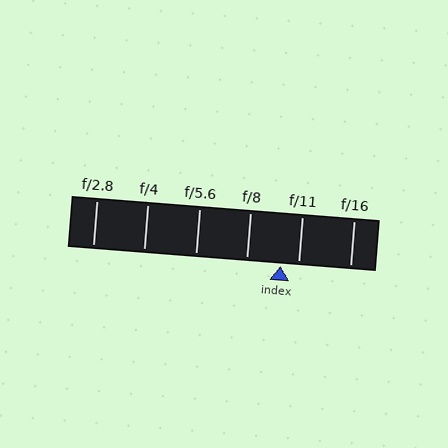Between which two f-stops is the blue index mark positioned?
The index mark is between f/8 and f/11.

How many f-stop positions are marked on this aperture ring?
There are 6 f-stop positions marked.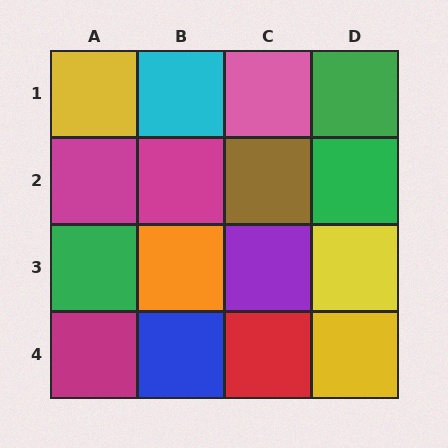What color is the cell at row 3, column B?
Orange.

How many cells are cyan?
1 cell is cyan.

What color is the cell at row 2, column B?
Magenta.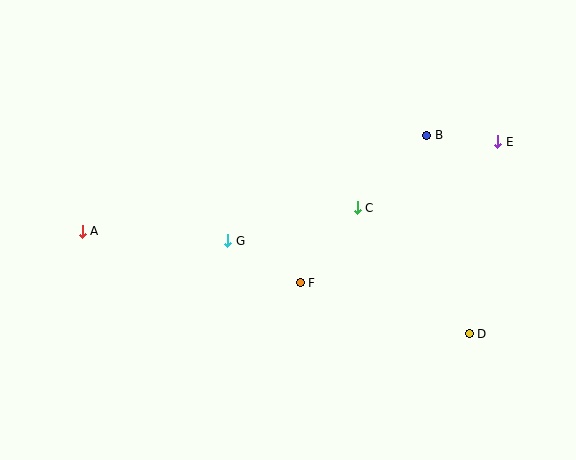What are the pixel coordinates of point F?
Point F is at (300, 283).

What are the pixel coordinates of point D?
Point D is at (469, 334).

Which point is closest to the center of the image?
Point F at (300, 283) is closest to the center.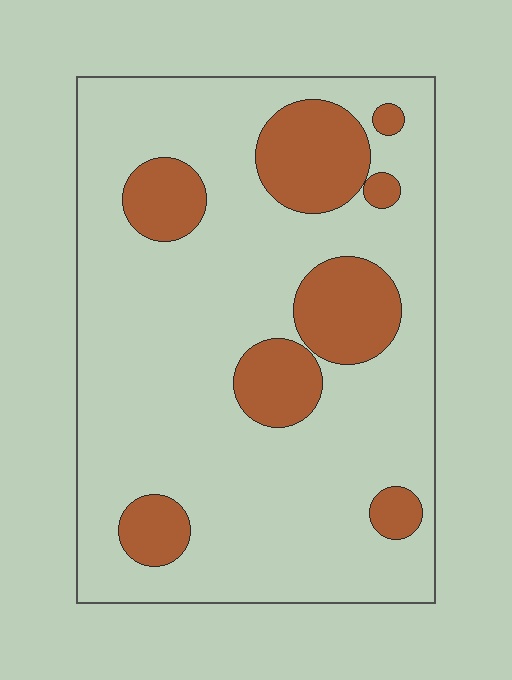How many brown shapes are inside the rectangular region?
8.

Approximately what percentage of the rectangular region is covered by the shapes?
Approximately 20%.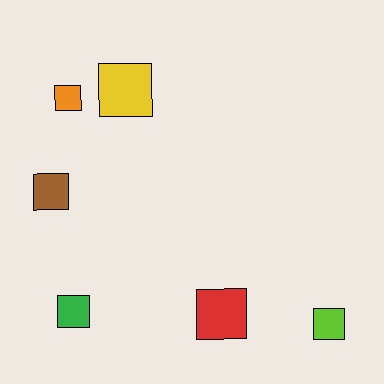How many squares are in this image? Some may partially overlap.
There are 6 squares.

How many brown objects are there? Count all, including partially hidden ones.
There is 1 brown object.